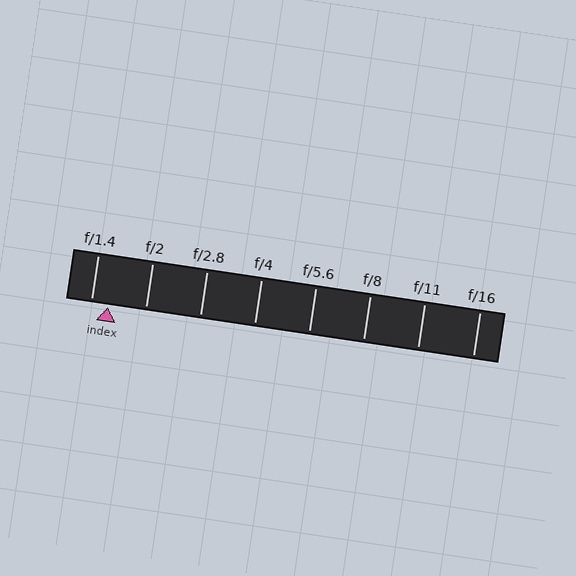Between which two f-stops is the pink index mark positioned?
The index mark is between f/1.4 and f/2.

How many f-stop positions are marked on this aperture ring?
There are 8 f-stop positions marked.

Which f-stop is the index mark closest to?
The index mark is closest to f/1.4.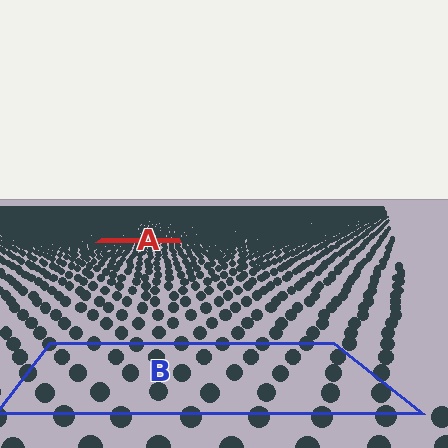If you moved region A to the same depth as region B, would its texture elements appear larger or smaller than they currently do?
They would appear larger. At a closer depth, the same texture elements are projected at a bigger on-screen size.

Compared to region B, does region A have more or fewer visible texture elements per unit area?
Region A has more texture elements per unit area — they are packed more densely because it is farther away.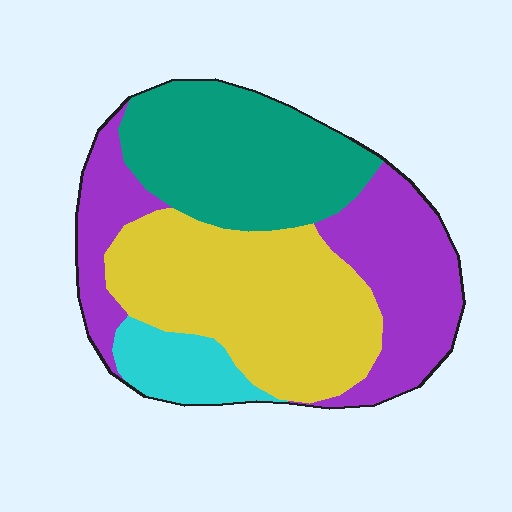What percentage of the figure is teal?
Teal covers roughly 30% of the figure.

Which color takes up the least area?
Cyan, at roughly 10%.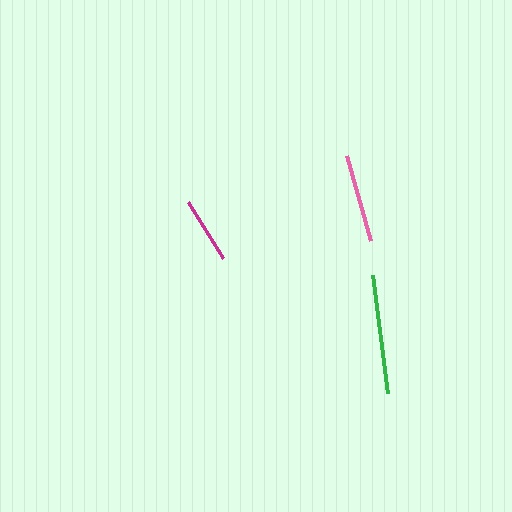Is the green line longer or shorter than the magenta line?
The green line is longer than the magenta line.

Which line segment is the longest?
The green line is the longest at approximately 120 pixels.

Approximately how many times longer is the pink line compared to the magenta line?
The pink line is approximately 1.3 times the length of the magenta line.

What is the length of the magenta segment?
The magenta segment is approximately 66 pixels long.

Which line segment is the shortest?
The magenta line is the shortest at approximately 66 pixels.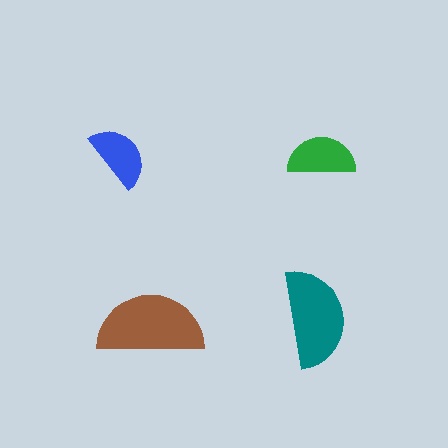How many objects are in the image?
There are 4 objects in the image.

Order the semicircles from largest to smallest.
the brown one, the teal one, the green one, the blue one.